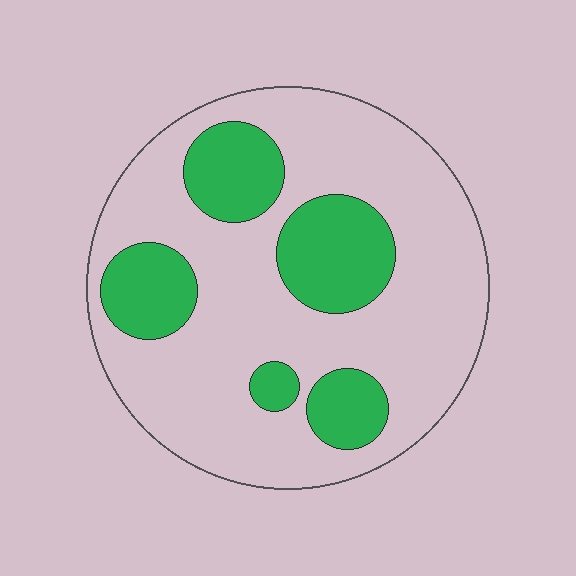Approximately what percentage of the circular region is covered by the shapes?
Approximately 25%.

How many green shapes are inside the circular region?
5.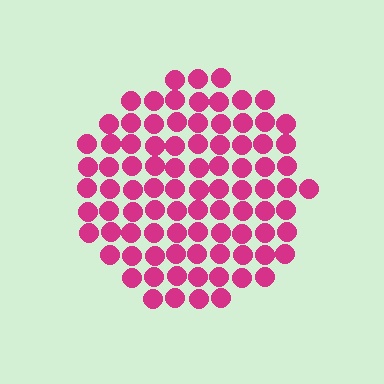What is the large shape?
The large shape is a circle.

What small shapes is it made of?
It is made of small circles.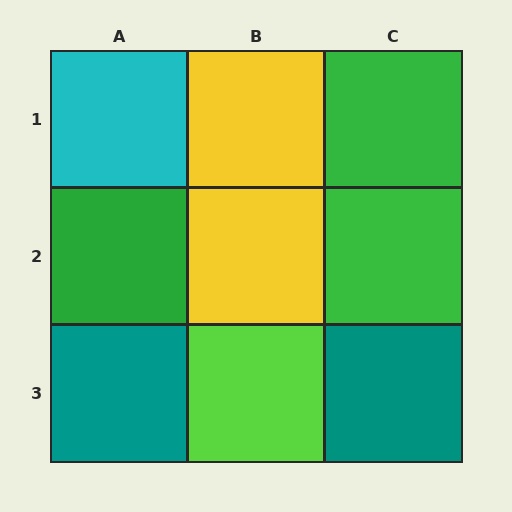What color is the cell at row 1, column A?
Cyan.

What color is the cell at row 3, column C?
Teal.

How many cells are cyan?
1 cell is cyan.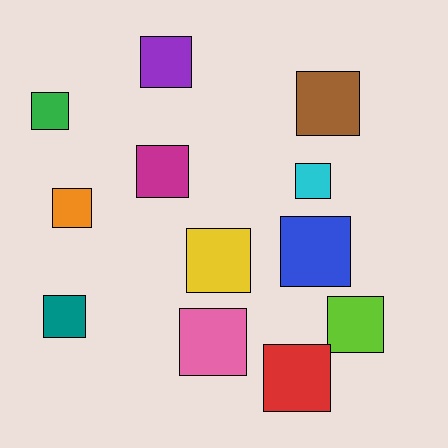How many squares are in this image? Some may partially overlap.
There are 12 squares.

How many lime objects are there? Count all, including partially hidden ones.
There is 1 lime object.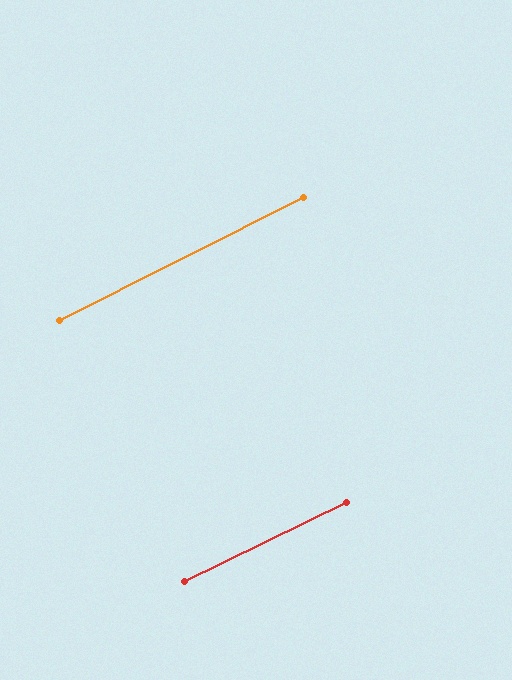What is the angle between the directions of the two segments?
Approximately 1 degree.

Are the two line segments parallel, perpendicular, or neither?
Parallel — their directions differ by only 0.8°.